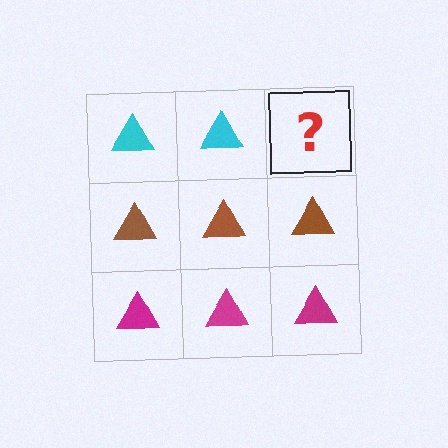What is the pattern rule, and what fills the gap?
The rule is that each row has a consistent color. The gap should be filled with a cyan triangle.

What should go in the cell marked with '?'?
The missing cell should contain a cyan triangle.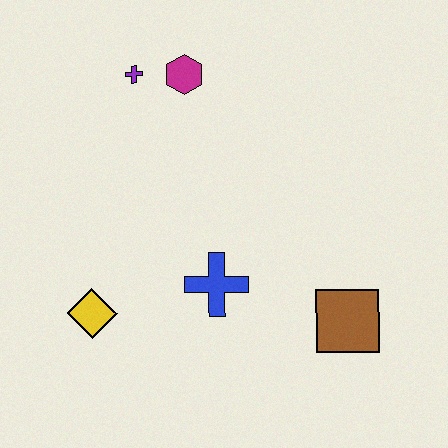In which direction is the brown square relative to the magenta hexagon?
The brown square is below the magenta hexagon.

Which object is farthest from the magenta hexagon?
The brown square is farthest from the magenta hexagon.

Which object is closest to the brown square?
The blue cross is closest to the brown square.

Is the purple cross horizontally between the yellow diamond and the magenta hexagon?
Yes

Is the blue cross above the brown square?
Yes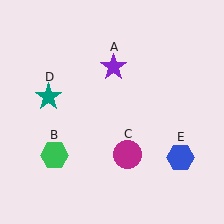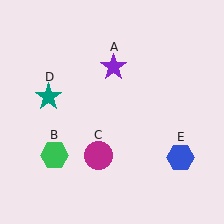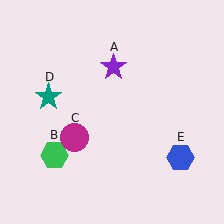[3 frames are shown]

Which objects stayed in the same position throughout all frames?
Purple star (object A) and green hexagon (object B) and teal star (object D) and blue hexagon (object E) remained stationary.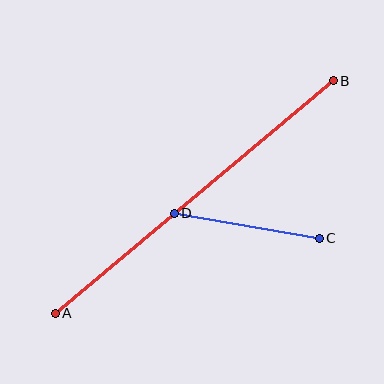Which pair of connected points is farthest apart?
Points A and B are farthest apart.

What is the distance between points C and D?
The distance is approximately 147 pixels.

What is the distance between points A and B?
The distance is approximately 362 pixels.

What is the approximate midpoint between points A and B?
The midpoint is at approximately (194, 197) pixels.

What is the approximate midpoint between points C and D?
The midpoint is at approximately (247, 226) pixels.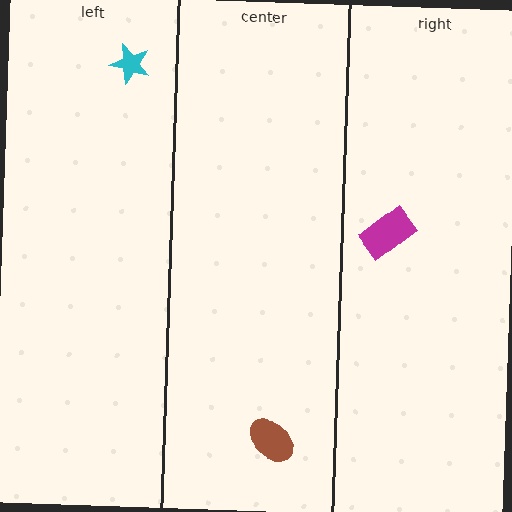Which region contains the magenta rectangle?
The right region.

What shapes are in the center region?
The brown ellipse.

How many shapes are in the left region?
1.